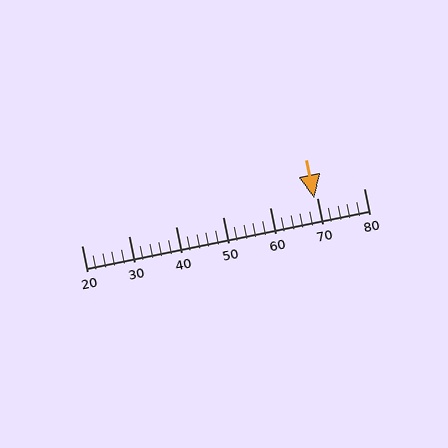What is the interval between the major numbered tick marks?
The major tick marks are spaced 10 units apart.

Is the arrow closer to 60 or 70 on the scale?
The arrow is closer to 70.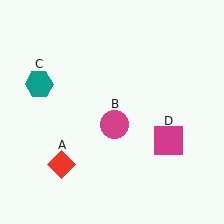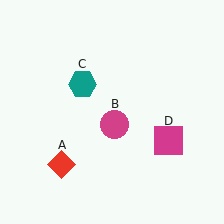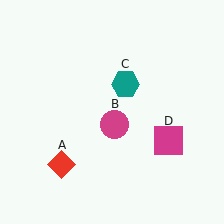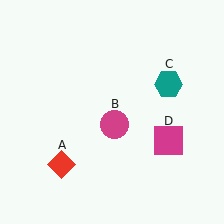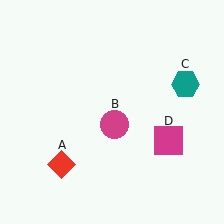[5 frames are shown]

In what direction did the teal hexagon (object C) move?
The teal hexagon (object C) moved right.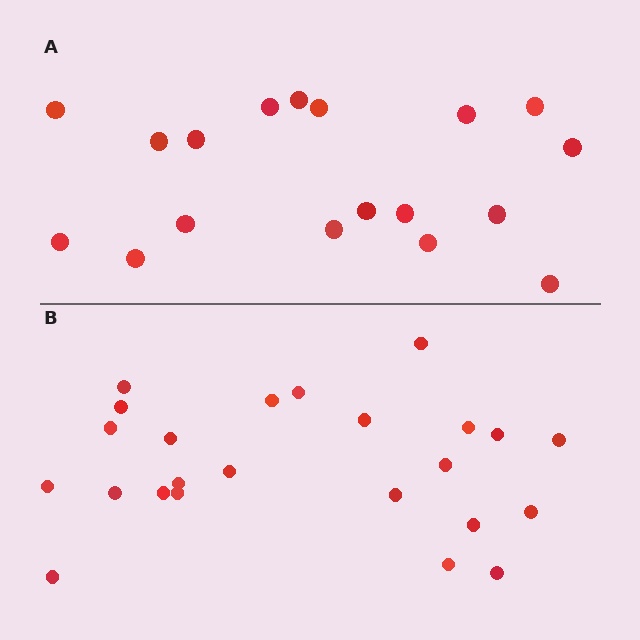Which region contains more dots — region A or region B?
Region B (the bottom region) has more dots.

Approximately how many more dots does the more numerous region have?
Region B has about 6 more dots than region A.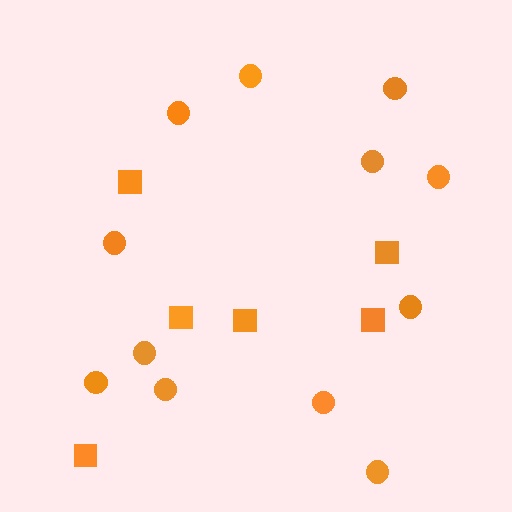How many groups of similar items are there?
There are 2 groups: one group of squares (6) and one group of circles (12).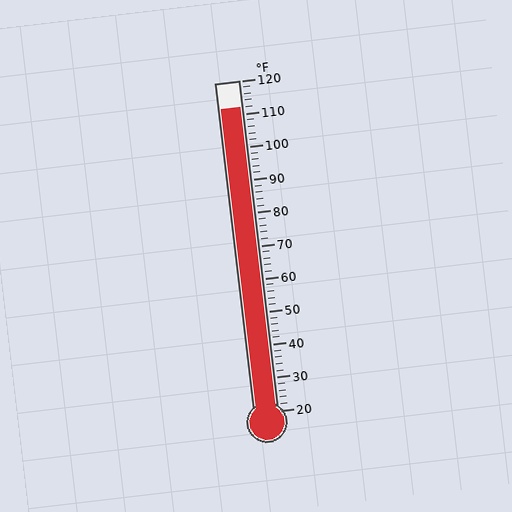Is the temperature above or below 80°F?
The temperature is above 80°F.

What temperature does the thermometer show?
The thermometer shows approximately 112°F.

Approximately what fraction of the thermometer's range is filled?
The thermometer is filled to approximately 90% of its range.